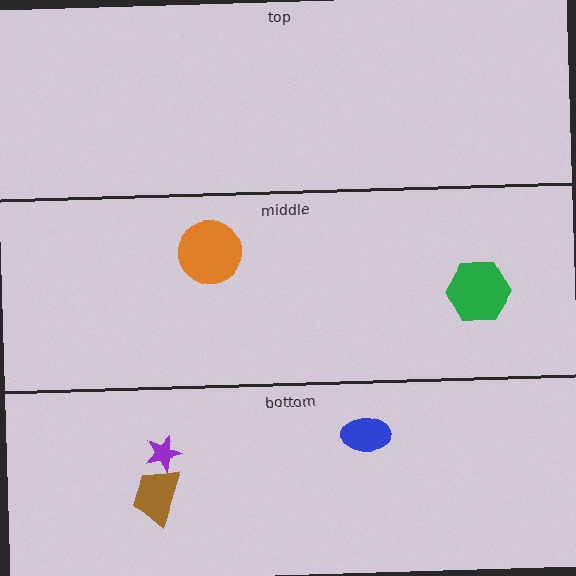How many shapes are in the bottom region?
3.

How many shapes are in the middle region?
2.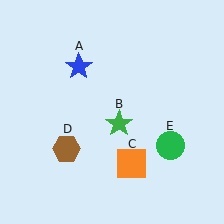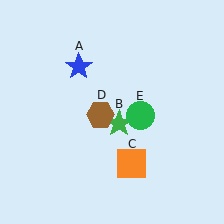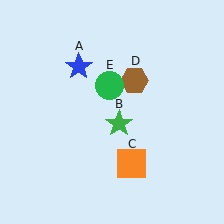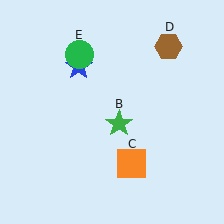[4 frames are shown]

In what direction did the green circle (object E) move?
The green circle (object E) moved up and to the left.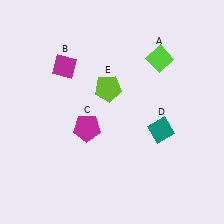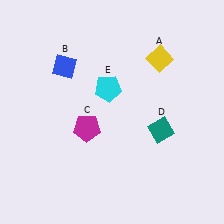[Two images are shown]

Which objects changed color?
A changed from lime to yellow. B changed from magenta to blue. E changed from lime to cyan.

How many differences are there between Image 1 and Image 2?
There are 3 differences between the two images.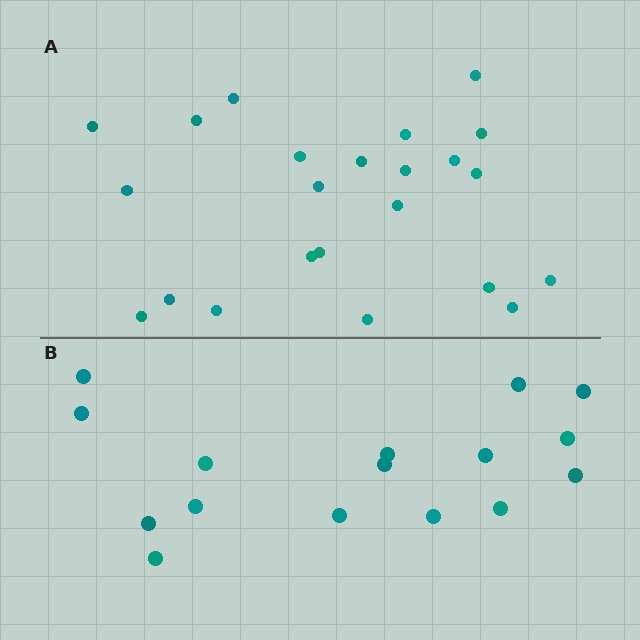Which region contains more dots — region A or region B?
Region A (the top region) has more dots.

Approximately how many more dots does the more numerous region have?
Region A has roughly 8 or so more dots than region B.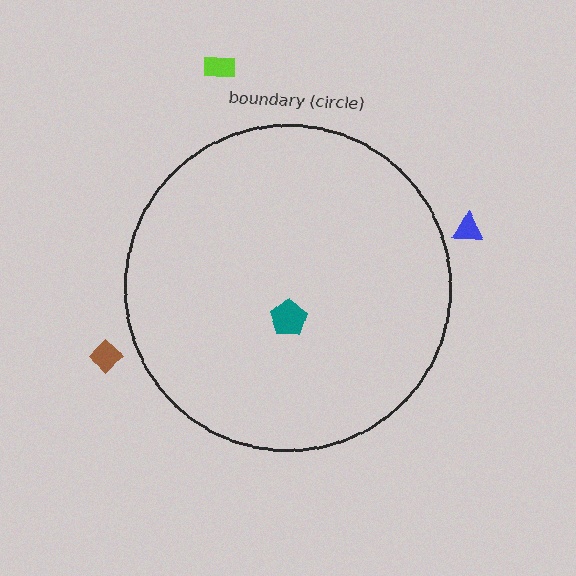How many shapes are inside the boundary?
1 inside, 3 outside.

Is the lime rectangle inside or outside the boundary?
Outside.